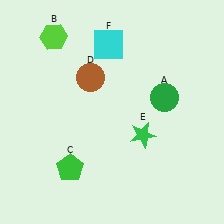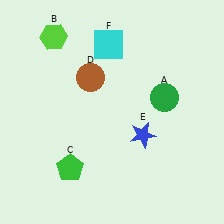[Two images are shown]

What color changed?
The star (E) changed from green in Image 1 to blue in Image 2.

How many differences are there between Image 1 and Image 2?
There is 1 difference between the two images.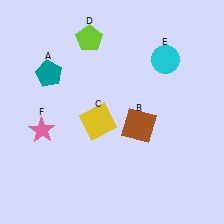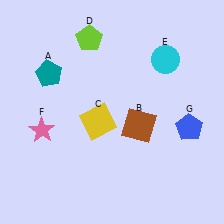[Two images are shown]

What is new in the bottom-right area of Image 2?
A blue pentagon (G) was added in the bottom-right area of Image 2.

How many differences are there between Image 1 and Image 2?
There is 1 difference between the two images.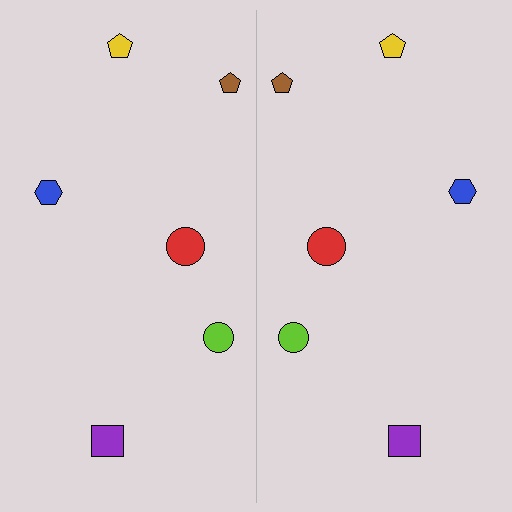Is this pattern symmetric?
Yes, this pattern has bilateral (reflection) symmetry.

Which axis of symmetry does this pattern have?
The pattern has a vertical axis of symmetry running through the center of the image.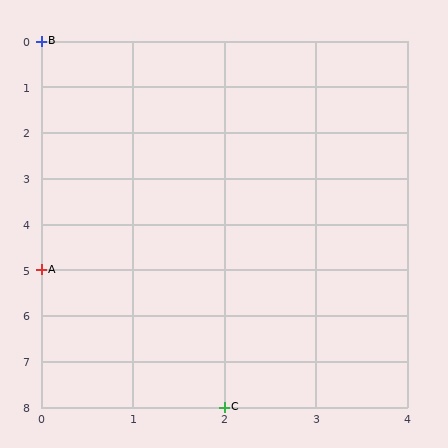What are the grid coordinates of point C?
Point C is at grid coordinates (2, 8).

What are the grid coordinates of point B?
Point B is at grid coordinates (0, 0).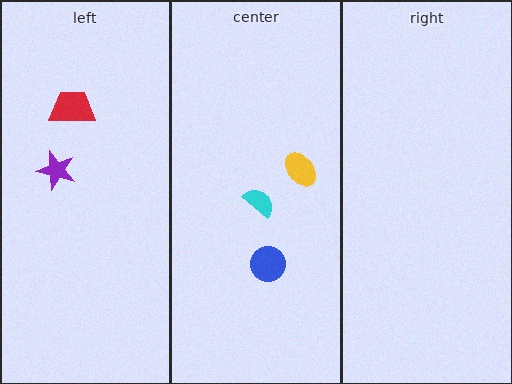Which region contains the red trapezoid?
The left region.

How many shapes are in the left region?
2.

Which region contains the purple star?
The left region.